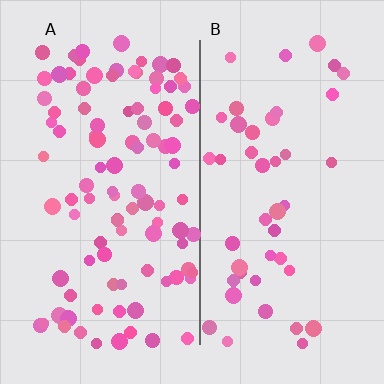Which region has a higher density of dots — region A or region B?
A (the left).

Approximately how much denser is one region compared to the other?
Approximately 2.2× — region A over region B.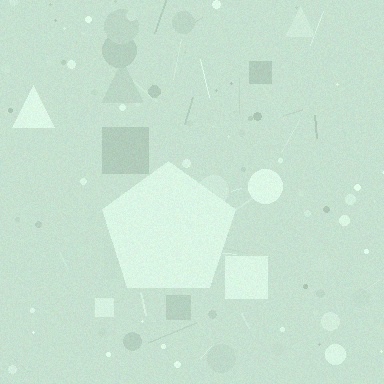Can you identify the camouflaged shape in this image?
The camouflaged shape is a pentagon.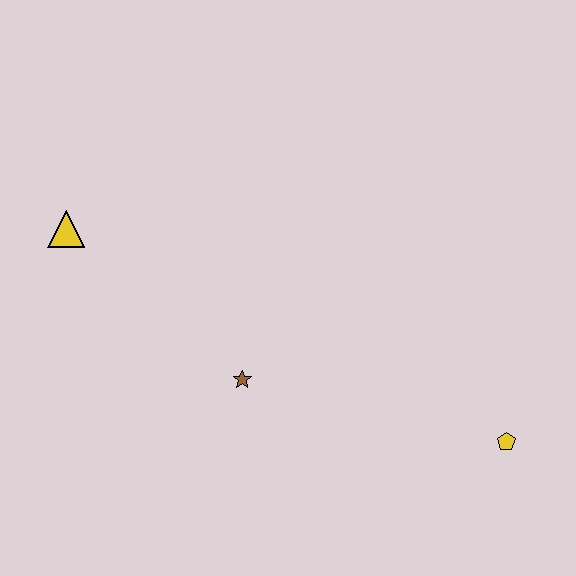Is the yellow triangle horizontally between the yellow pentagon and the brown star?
No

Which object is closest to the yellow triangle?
The brown star is closest to the yellow triangle.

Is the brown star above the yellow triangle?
No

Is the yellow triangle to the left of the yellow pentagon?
Yes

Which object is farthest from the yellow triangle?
The yellow pentagon is farthest from the yellow triangle.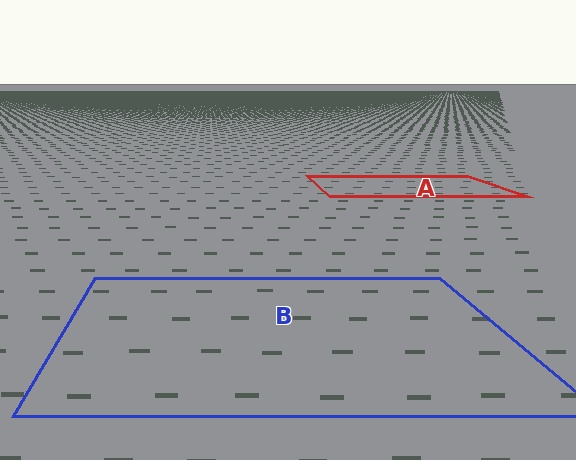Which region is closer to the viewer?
Region B is closer. The texture elements there are larger and more spread out.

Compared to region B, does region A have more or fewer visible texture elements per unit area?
Region A has more texture elements per unit area — they are packed more densely because it is farther away.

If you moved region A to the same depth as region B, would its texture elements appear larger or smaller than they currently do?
They would appear larger. At a closer depth, the same texture elements are projected at a bigger on-screen size.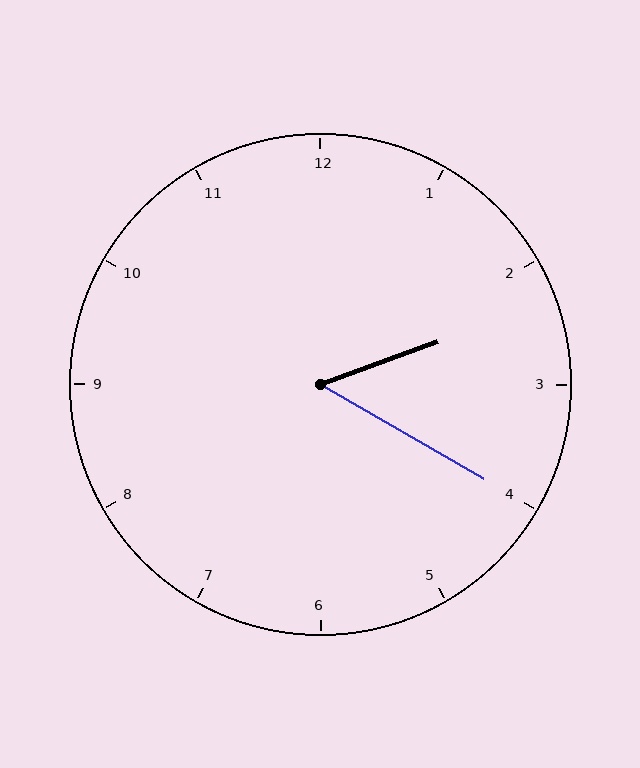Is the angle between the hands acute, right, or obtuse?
It is acute.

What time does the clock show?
2:20.